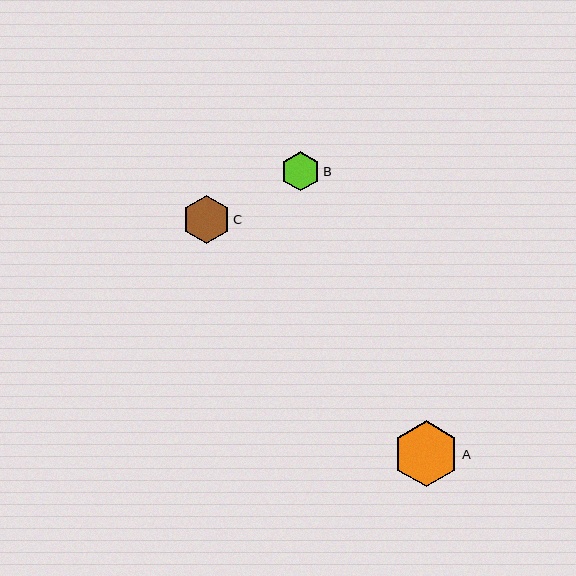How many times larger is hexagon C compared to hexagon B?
Hexagon C is approximately 1.2 times the size of hexagon B.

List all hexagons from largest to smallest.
From largest to smallest: A, C, B.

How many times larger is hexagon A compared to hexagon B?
Hexagon A is approximately 1.7 times the size of hexagon B.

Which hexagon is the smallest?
Hexagon B is the smallest with a size of approximately 39 pixels.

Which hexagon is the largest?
Hexagon A is the largest with a size of approximately 66 pixels.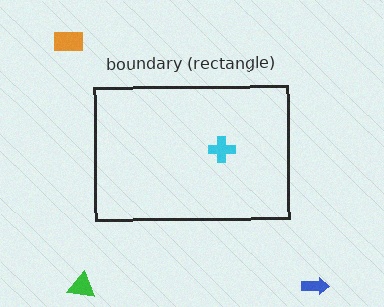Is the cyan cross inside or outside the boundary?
Inside.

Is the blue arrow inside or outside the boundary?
Outside.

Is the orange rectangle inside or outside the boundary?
Outside.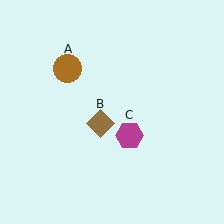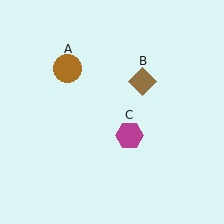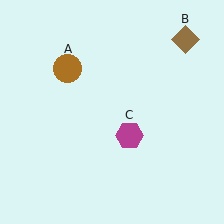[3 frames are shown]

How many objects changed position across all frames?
1 object changed position: brown diamond (object B).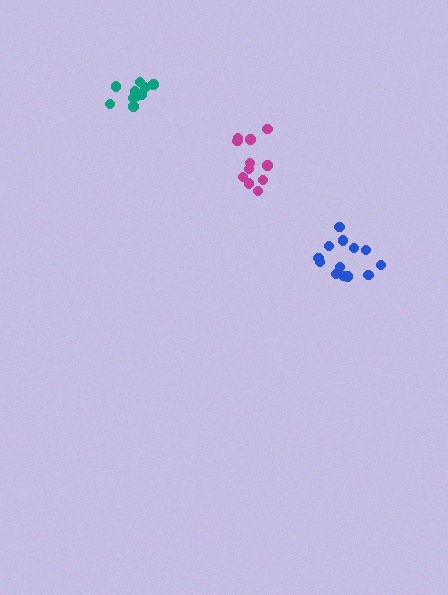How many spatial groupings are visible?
There are 3 spatial groupings.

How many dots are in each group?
Group 1: 10 dots, Group 2: 13 dots, Group 3: 11 dots (34 total).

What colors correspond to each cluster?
The clusters are colored: teal, blue, magenta.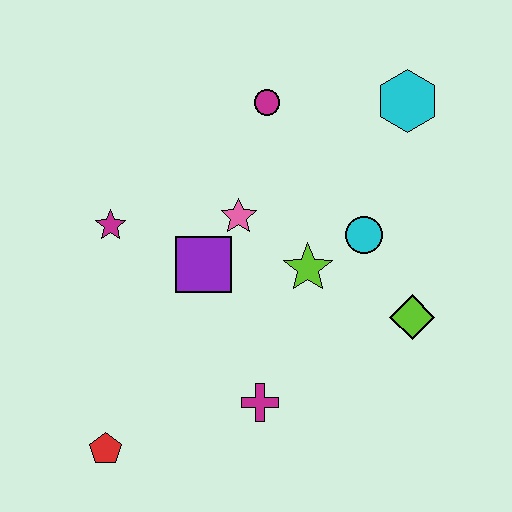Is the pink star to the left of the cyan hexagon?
Yes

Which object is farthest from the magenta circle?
The red pentagon is farthest from the magenta circle.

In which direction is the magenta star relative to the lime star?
The magenta star is to the left of the lime star.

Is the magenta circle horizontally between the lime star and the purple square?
Yes